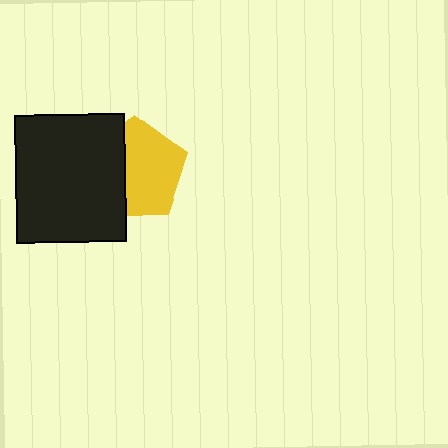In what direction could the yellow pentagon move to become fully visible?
The yellow pentagon could move right. That would shift it out from behind the black rectangle entirely.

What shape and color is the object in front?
The object in front is a black rectangle.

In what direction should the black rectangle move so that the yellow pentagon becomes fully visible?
The black rectangle should move left. That is the shortest direction to clear the overlap and leave the yellow pentagon fully visible.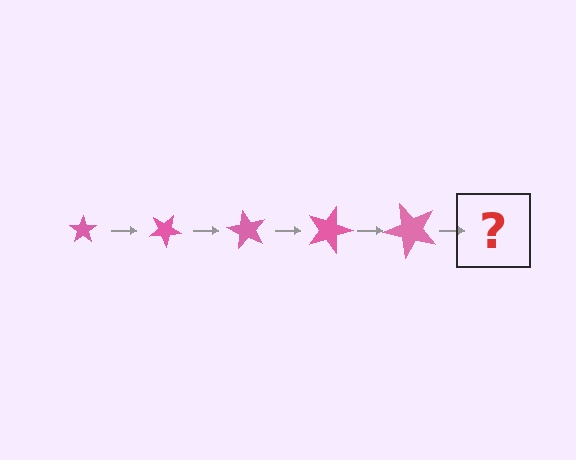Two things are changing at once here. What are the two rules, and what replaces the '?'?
The two rules are that the star grows larger each step and it rotates 30 degrees each step. The '?' should be a star, larger than the previous one and rotated 150 degrees from the start.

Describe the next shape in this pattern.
It should be a star, larger than the previous one and rotated 150 degrees from the start.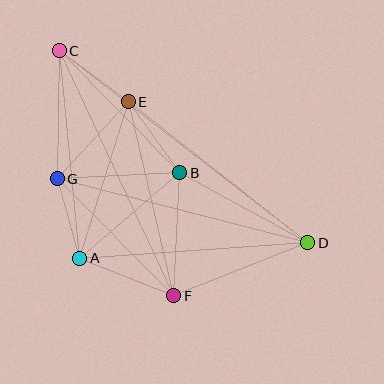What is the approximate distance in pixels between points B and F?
The distance between B and F is approximately 123 pixels.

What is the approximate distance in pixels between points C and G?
The distance between C and G is approximately 128 pixels.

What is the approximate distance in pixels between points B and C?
The distance between B and C is approximately 171 pixels.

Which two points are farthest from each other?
Points C and D are farthest from each other.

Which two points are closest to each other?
Points A and G are closest to each other.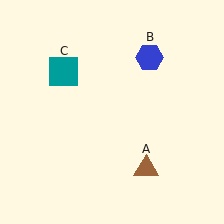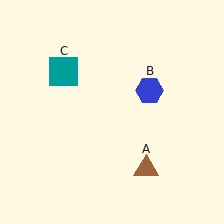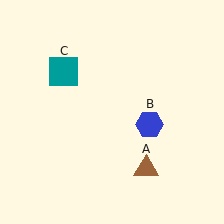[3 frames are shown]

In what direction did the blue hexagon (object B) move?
The blue hexagon (object B) moved down.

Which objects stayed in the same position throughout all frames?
Brown triangle (object A) and teal square (object C) remained stationary.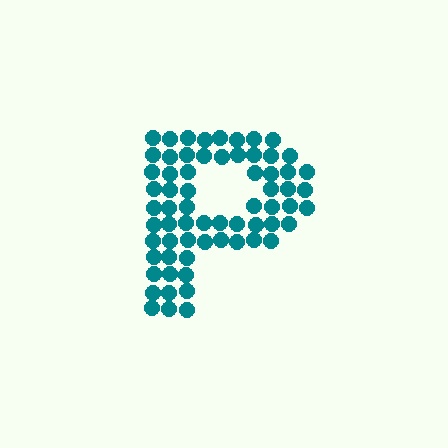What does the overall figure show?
The overall figure shows the letter P.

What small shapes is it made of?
It is made of small circles.